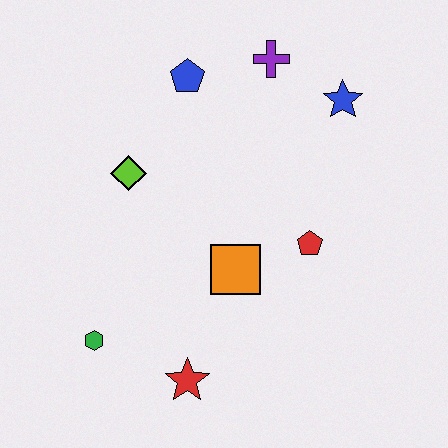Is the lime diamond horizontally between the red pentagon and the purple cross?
No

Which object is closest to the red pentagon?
The orange square is closest to the red pentagon.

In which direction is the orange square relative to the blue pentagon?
The orange square is below the blue pentagon.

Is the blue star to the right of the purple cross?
Yes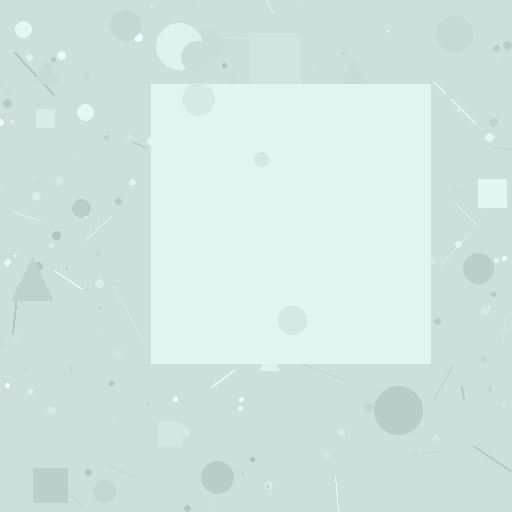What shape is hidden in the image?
A square is hidden in the image.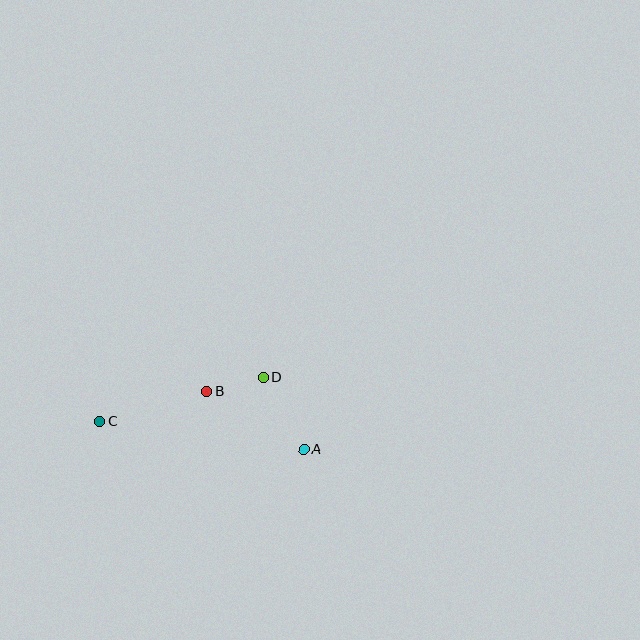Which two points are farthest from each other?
Points A and C are farthest from each other.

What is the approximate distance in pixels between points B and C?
The distance between B and C is approximately 111 pixels.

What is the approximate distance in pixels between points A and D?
The distance between A and D is approximately 82 pixels.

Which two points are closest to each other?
Points B and D are closest to each other.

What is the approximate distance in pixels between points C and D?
The distance between C and D is approximately 169 pixels.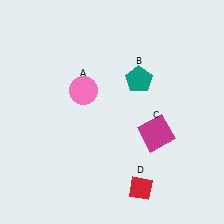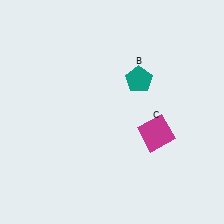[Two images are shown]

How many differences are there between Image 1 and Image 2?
There are 2 differences between the two images.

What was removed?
The pink circle (A), the red diamond (D) were removed in Image 2.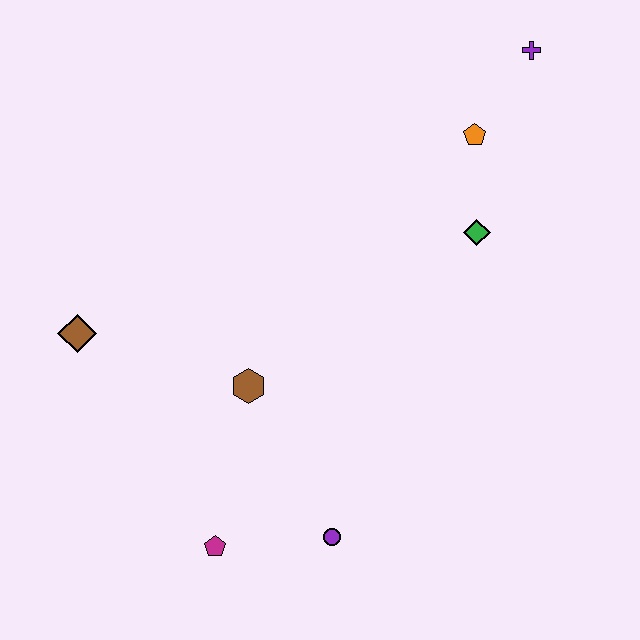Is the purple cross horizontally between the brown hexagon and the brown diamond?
No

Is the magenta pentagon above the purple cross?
No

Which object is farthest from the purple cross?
The magenta pentagon is farthest from the purple cross.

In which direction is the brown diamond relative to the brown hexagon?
The brown diamond is to the left of the brown hexagon.